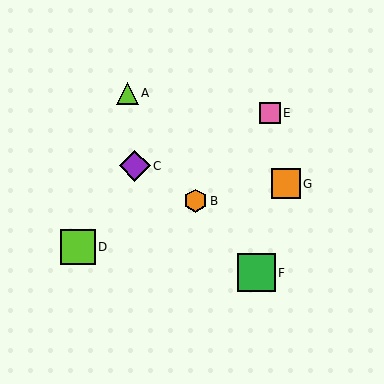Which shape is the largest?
The green square (labeled F) is the largest.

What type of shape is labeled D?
Shape D is a lime square.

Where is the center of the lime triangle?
The center of the lime triangle is at (127, 93).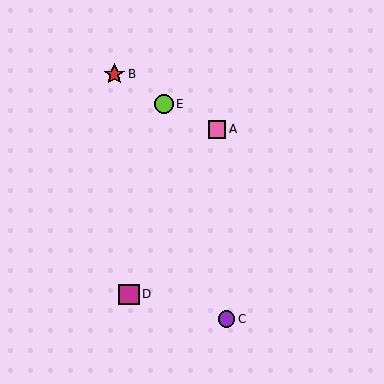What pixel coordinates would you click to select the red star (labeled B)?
Click at (114, 74) to select the red star B.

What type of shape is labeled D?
Shape D is a magenta square.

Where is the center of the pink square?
The center of the pink square is at (217, 129).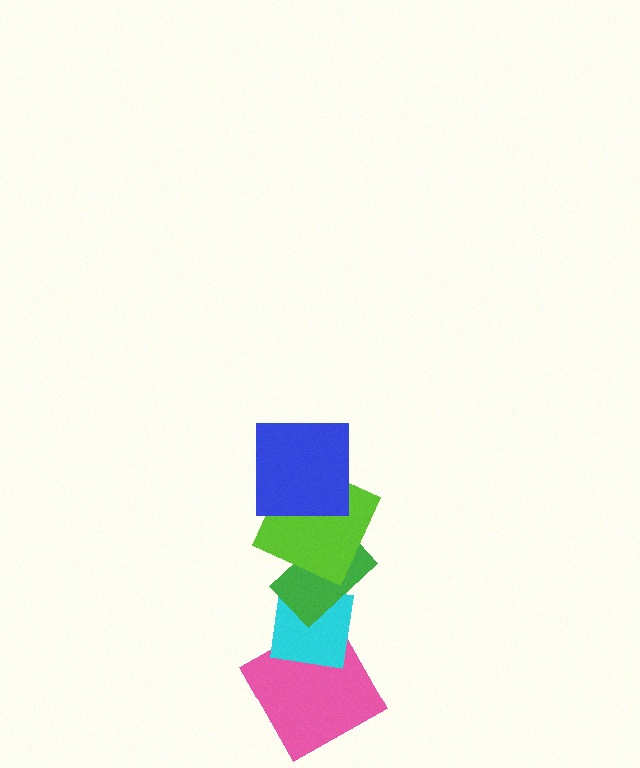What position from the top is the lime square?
The lime square is 2nd from the top.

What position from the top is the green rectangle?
The green rectangle is 3rd from the top.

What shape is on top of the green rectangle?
The lime square is on top of the green rectangle.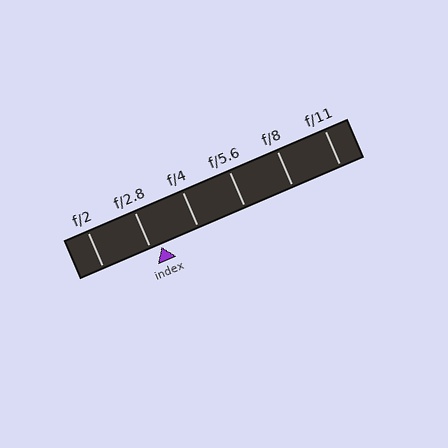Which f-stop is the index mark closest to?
The index mark is closest to f/2.8.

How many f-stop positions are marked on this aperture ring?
There are 6 f-stop positions marked.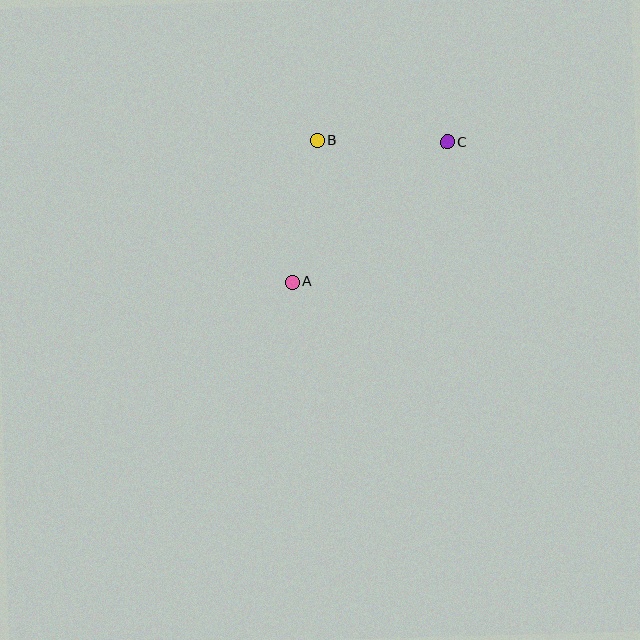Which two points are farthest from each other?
Points A and C are farthest from each other.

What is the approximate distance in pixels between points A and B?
The distance between A and B is approximately 144 pixels.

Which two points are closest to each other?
Points B and C are closest to each other.